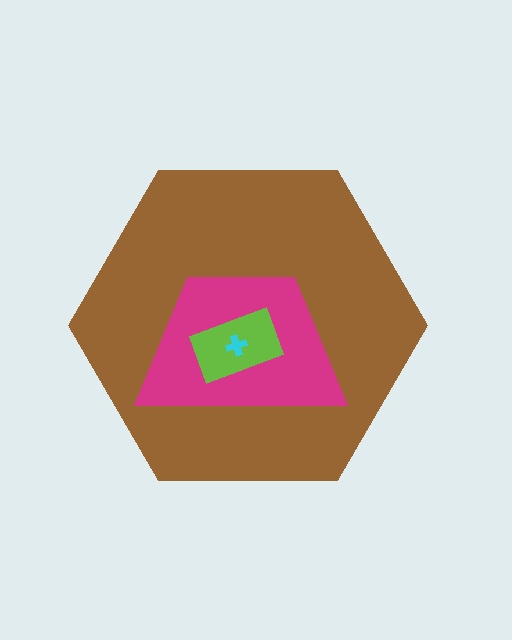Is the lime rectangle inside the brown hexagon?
Yes.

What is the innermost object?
The cyan cross.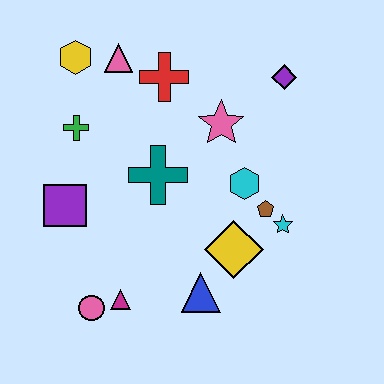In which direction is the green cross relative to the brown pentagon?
The green cross is to the left of the brown pentagon.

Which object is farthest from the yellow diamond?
The yellow hexagon is farthest from the yellow diamond.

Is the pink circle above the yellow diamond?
No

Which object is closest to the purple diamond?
The pink star is closest to the purple diamond.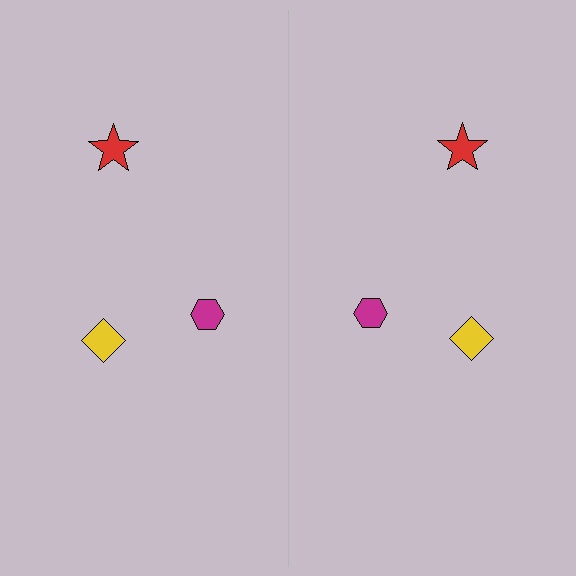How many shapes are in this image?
There are 6 shapes in this image.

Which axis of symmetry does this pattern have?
The pattern has a vertical axis of symmetry running through the center of the image.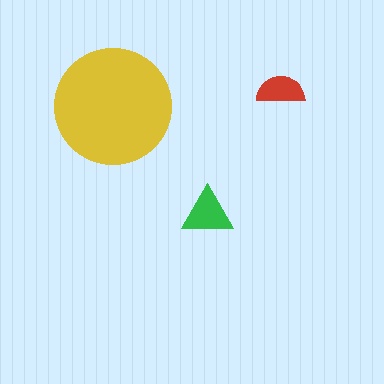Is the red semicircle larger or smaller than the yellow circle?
Smaller.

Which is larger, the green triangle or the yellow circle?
The yellow circle.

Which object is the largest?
The yellow circle.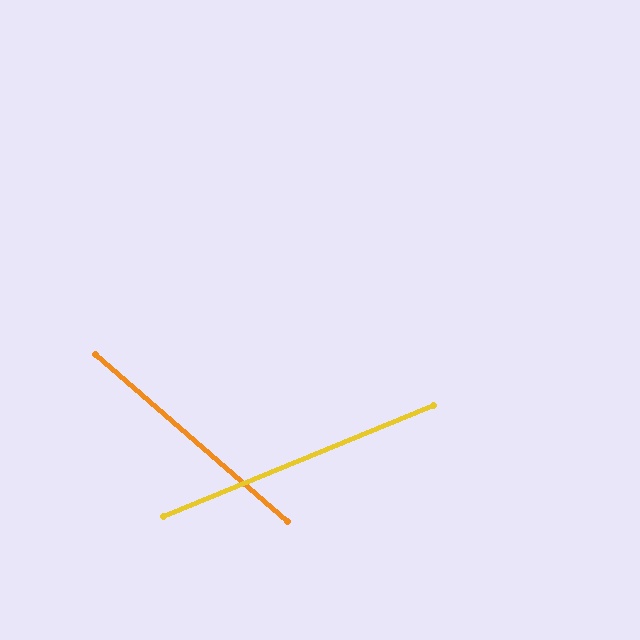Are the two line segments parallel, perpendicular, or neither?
Neither parallel nor perpendicular — they differ by about 63°.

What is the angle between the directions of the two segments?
Approximately 63 degrees.